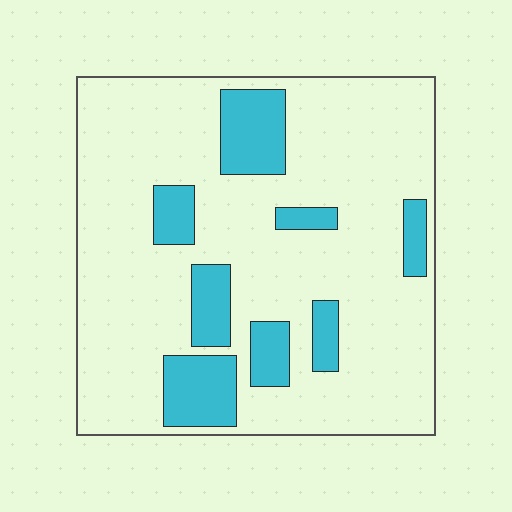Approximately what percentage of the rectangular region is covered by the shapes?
Approximately 20%.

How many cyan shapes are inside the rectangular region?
8.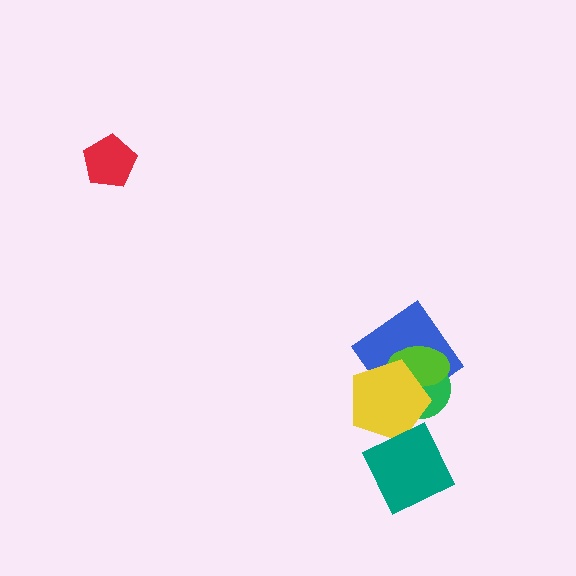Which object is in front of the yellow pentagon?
The teal diamond is in front of the yellow pentagon.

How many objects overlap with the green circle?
3 objects overlap with the green circle.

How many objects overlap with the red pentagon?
0 objects overlap with the red pentagon.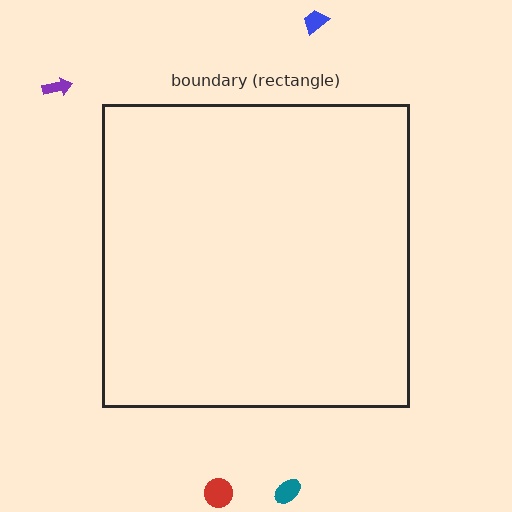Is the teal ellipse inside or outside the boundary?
Outside.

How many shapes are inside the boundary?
0 inside, 4 outside.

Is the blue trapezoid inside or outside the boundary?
Outside.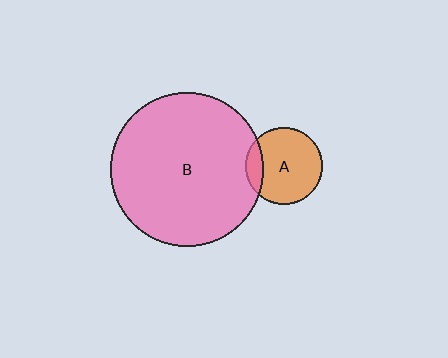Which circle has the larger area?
Circle B (pink).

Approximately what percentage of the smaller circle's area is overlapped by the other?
Approximately 15%.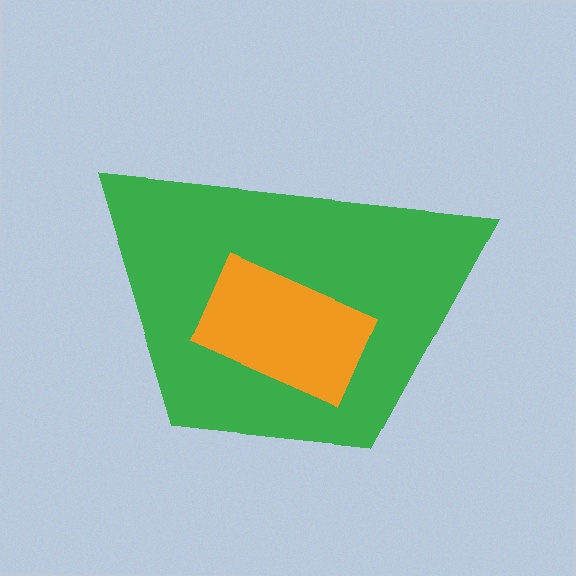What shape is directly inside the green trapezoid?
The orange rectangle.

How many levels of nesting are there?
2.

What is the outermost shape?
The green trapezoid.